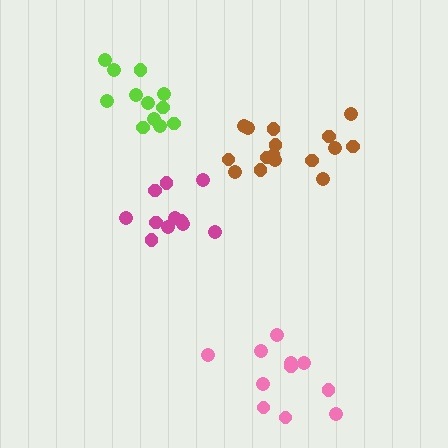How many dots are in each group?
Group 1: 16 dots, Group 2: 12 dots, Group 3: 11 dots, Group 4: 11 dots (50 total).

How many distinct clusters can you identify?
There are 4 distinct clusters.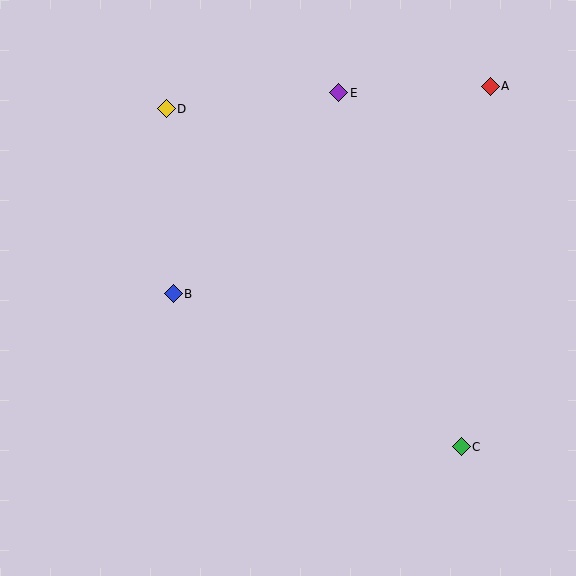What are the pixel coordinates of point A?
Point A is at (490, 86).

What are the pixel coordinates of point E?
Point E is at (339, 93).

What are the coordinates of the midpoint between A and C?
The midpoint between A and C is at (476, 267).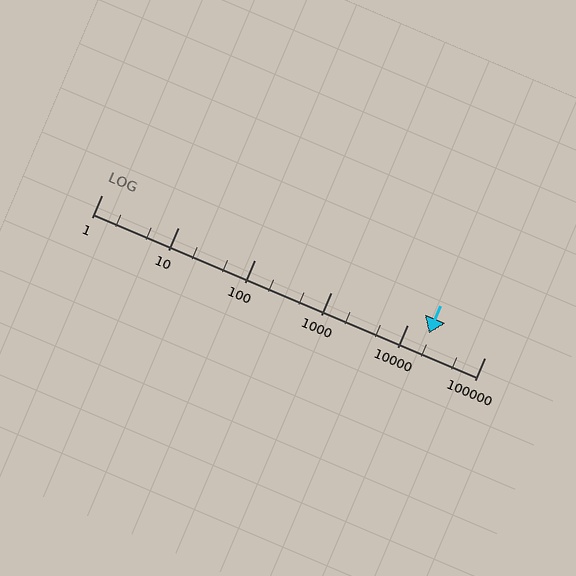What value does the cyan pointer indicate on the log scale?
The pointer indicates approximately 19000.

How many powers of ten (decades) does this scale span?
The scale spans 5 decades, from 1 to 100000.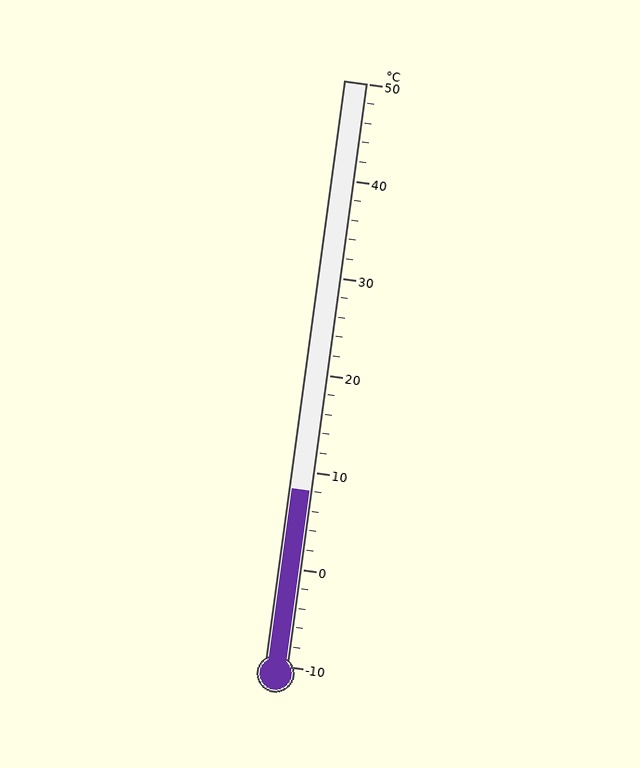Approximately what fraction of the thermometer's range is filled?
The thermometer is filled to approximately 30% of its range.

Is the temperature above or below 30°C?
The temperature is below 30°C.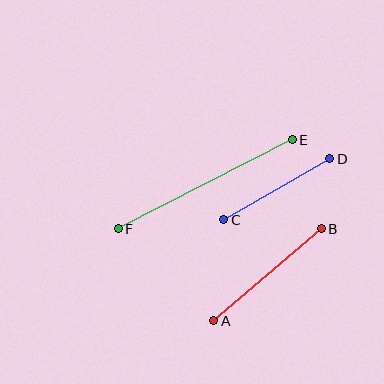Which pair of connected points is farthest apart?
Points E and F are farthest apart.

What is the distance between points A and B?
The distance is approximately 142 pixels.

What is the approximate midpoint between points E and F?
The midpoint is at approximately (205, 184) pixels.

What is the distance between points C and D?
The distance is approximately 122 pixels.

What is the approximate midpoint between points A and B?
The midpoint is at approximately (267, 275) pixels.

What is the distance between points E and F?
The distance is approximately 196 pixels.